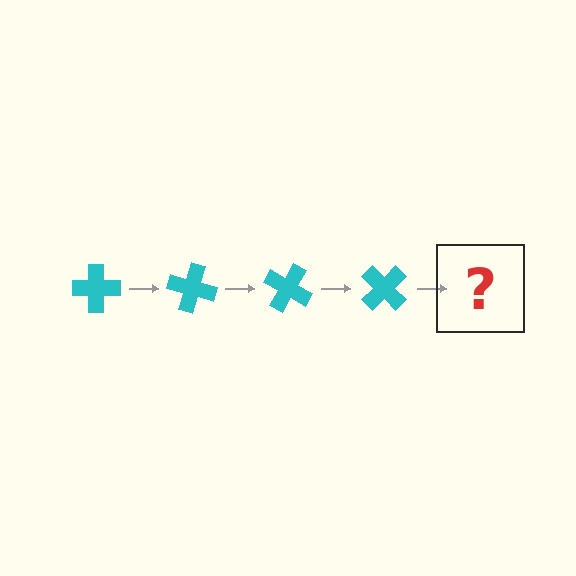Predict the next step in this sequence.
The next step is a cyan cross rotated 60 degrees.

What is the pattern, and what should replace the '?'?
The pattern is that the cross rotates 15 degrees each step. The '?' should be a cyan cross rotated 60 degrees.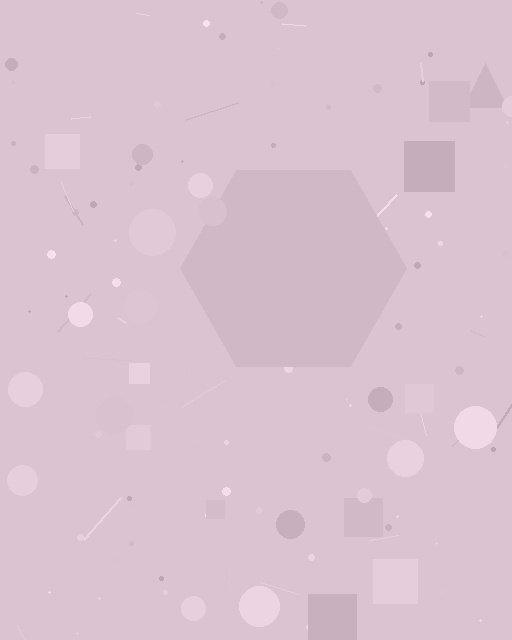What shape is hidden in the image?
A hexagon is hidden in the image.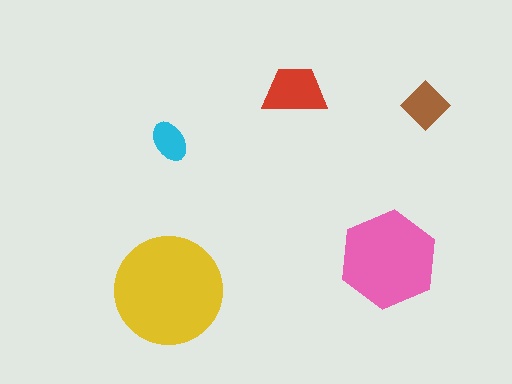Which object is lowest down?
The yellow circle is bottommost.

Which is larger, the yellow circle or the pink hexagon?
The yellow circle.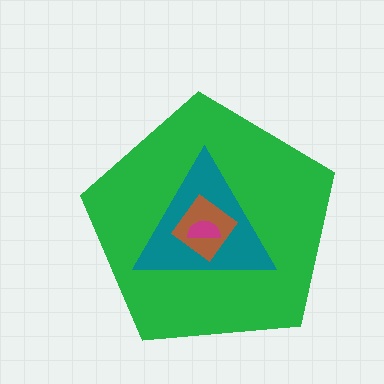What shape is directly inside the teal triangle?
The brown diamond.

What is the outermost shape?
The green pentagon.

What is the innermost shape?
The magenta semicircle.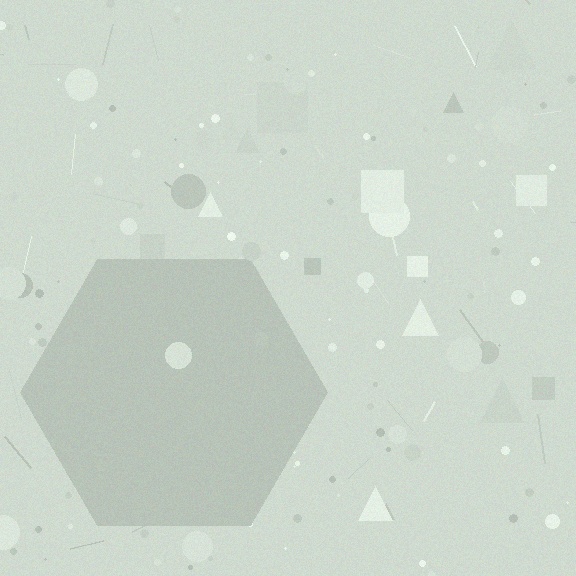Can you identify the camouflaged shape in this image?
The camouflaged shape is a hexagon.